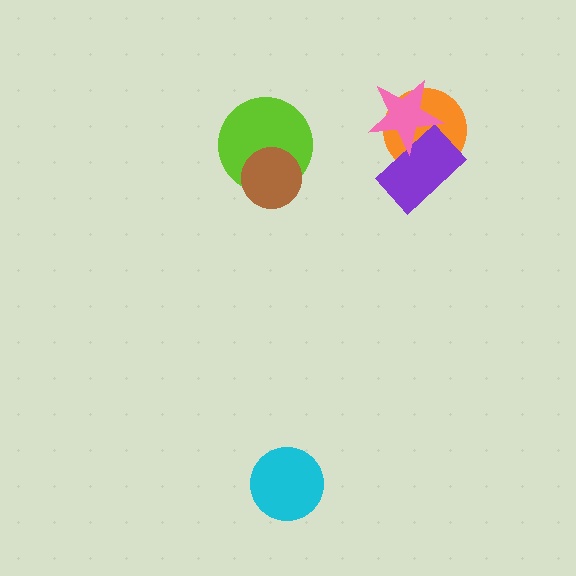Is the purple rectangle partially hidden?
Yes, it is partially covered by another shape.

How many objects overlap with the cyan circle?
0 objects overlap with the cyan circle.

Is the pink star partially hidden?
No, no other shape covers it.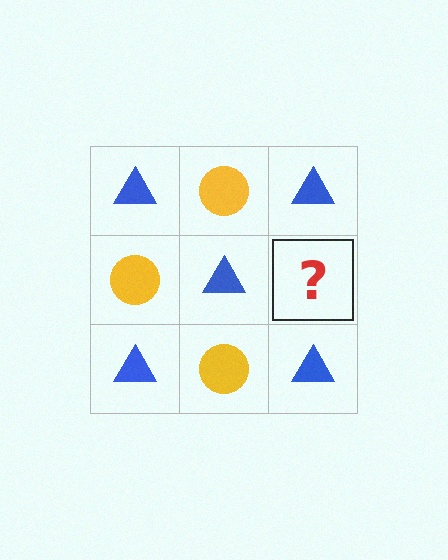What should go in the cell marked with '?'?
The missing cell should contain a yellow circle.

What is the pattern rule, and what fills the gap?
The rule is that it alternates blue triangle and yellow circle in a checkerboard pattern. The gap should be filled with a yellow circle.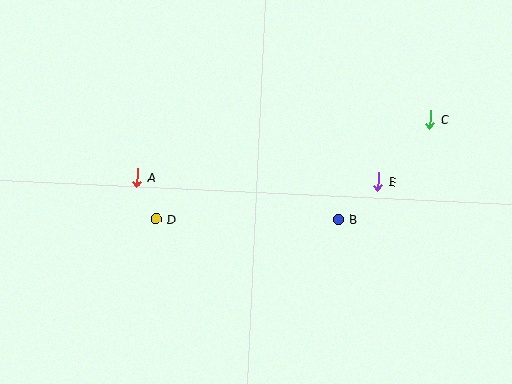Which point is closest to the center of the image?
Point B at (338, 219) is closest to the center.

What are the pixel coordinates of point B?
Point B is at (338, 219).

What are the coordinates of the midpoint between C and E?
The midpoint between C and E is at (404, 150).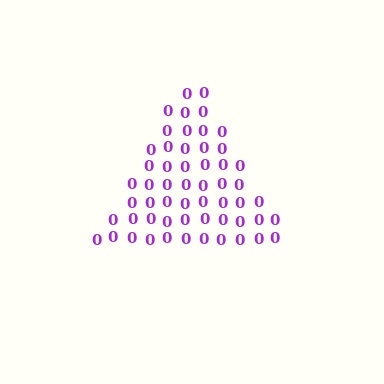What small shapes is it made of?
It is made of small digit 0's.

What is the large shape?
The large shape is a triangle.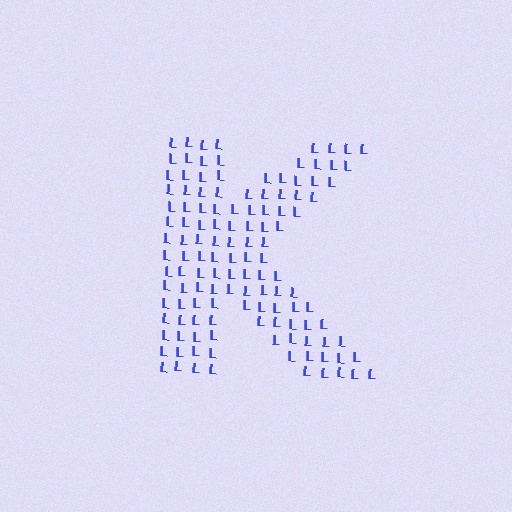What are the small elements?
The small elements are letter L's.